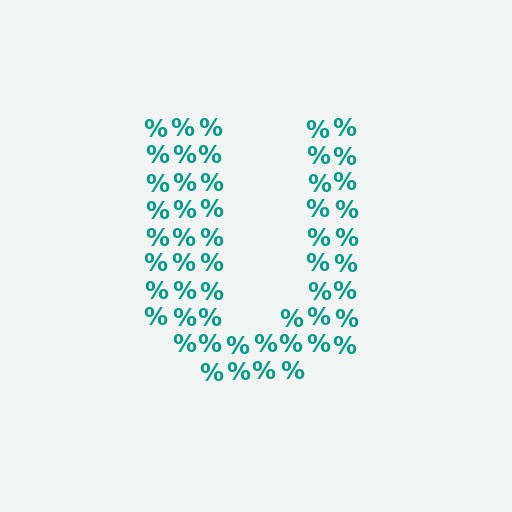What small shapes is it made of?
It is made of small percent signs.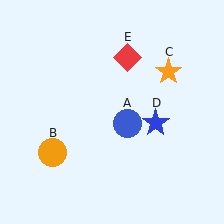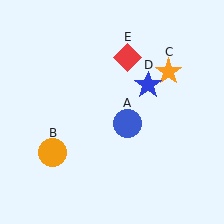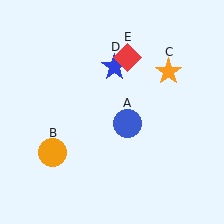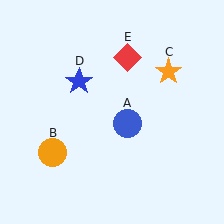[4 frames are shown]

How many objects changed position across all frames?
1 object changed position: blue star (object D).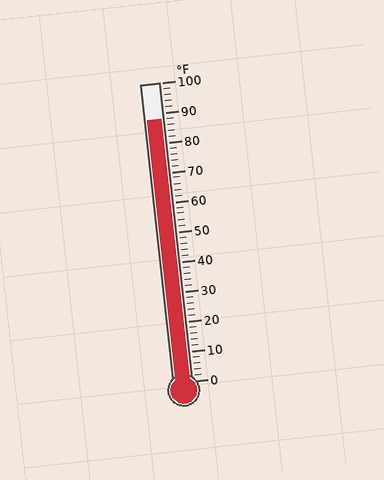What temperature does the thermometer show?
The thermometer shows approximately 88°F.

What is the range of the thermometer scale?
The thermometer scale ranges from 0°F to 100°F.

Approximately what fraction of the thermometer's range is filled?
The thermometer is filled to approximately 90% of its range.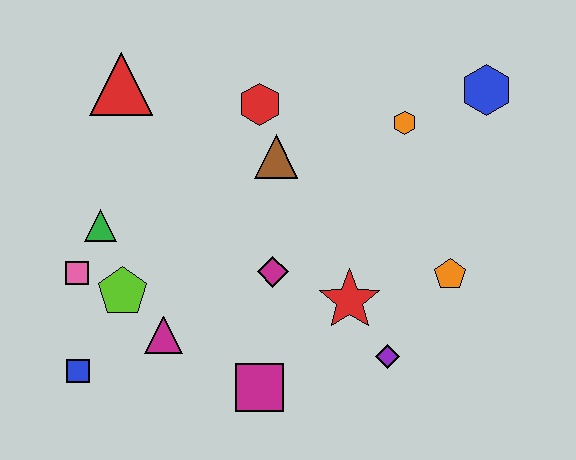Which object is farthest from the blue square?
The blue hexagon is farthest from the blue square.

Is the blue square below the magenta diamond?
Yes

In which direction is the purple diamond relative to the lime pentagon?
The purple diamond is to the right of the lime pentagon.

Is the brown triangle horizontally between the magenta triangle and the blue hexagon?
Yes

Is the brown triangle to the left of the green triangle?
No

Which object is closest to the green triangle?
The pink square is closest to the green triangle.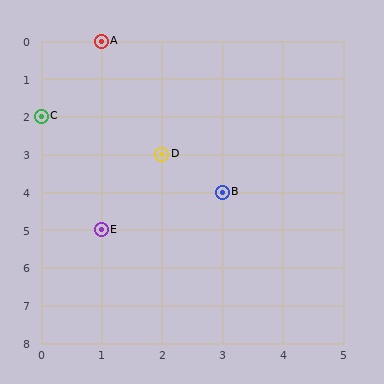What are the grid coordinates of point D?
Point D is at grid coordinates (2, 3).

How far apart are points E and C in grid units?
Points E and C are 1 column and 3 rows apart (about 3.2 grid units diagonally).